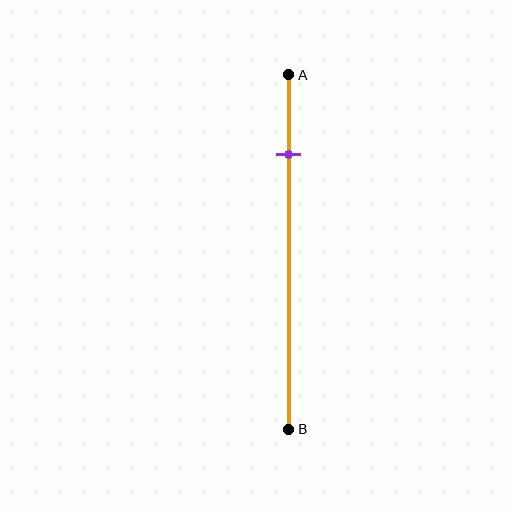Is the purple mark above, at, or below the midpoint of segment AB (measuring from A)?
The purple mark is above the midpoint of segment AB.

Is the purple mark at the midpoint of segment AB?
No, the mark is at about 25% from A, not at the 50% midpoint.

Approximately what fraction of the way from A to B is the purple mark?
The purple mark is approximately 25% of the way from A to B.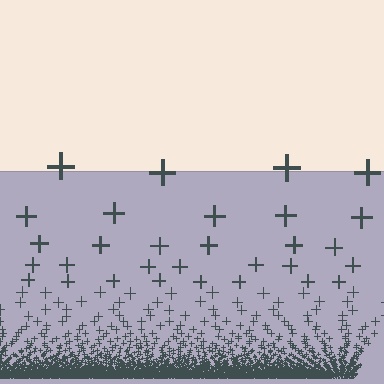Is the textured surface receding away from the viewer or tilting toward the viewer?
The surface appears to tilt toward the viewer. Texture elements get larger and sparser toward the top.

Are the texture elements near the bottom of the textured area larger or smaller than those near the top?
Smaller. The gradient is inverted — elements near the bottom are smaller and denser.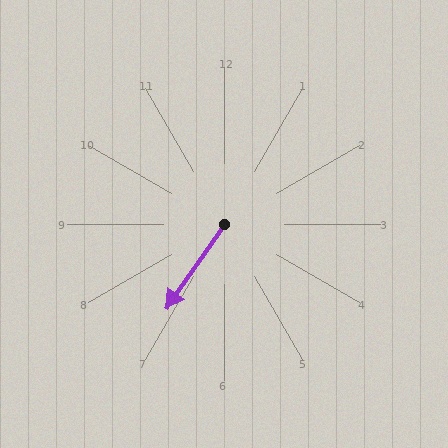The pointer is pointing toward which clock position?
Roughly 7 o'clock.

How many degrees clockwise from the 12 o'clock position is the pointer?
Approximately 215 degrees.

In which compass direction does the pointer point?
Southwest.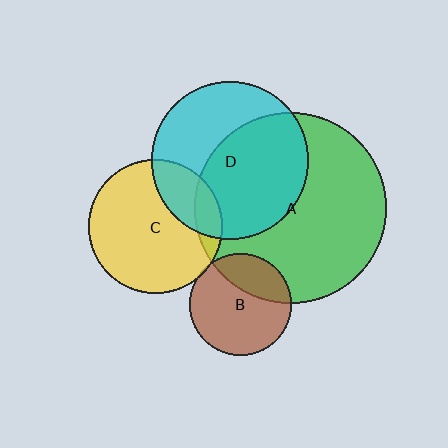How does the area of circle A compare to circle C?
Approximately 2.0 times.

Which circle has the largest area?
Circle A (green).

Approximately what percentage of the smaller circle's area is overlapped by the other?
Approximately 55%.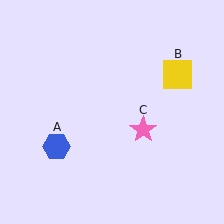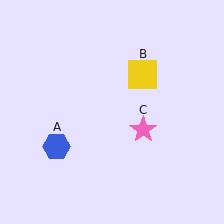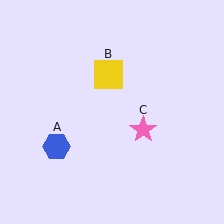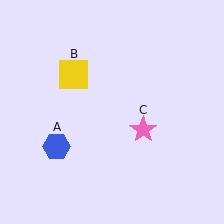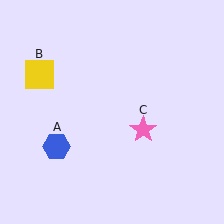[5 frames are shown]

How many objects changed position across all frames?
1 object changed position: yellow square (object B).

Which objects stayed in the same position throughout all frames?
Blue hexagon (object A) and pink star (object C) remained stationary.